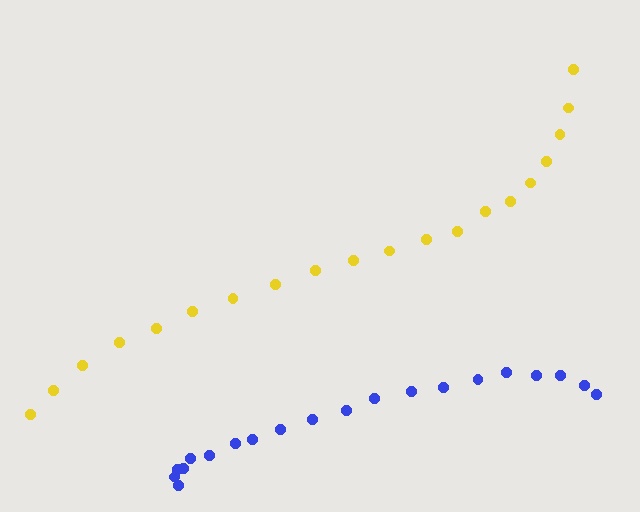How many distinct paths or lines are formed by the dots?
There are 2 distinct paths.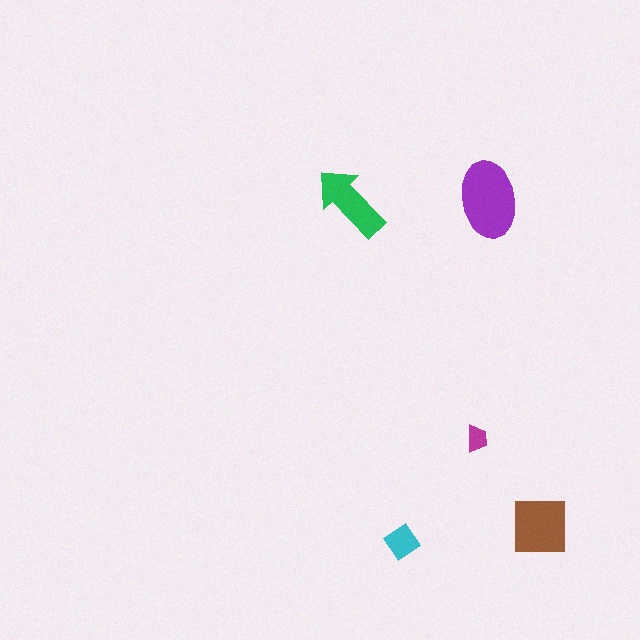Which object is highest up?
The purple ellipse is topmost.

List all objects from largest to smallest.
The purple ellipse, the brown square, the green arrow, the cyan diamond, the magenta trapezoid.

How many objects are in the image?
There are 5 objects in the image.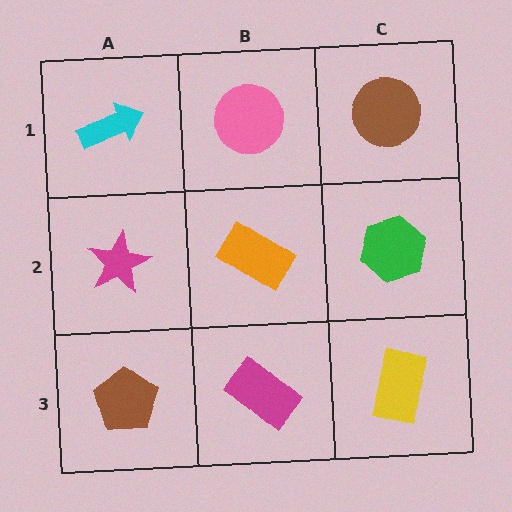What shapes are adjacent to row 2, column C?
A brown circle (row 1, column C), a yellow rectangle (row 3, column C), an orange rectangle (row 2, column B).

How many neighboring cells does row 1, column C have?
2.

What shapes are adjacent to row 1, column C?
A green hexagon (row 2, column C), a pink circle (row 1, column B).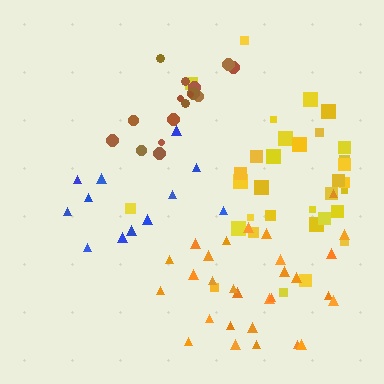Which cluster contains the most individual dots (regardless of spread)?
Yellow (33).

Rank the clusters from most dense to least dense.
brown, orange, yellow, blue.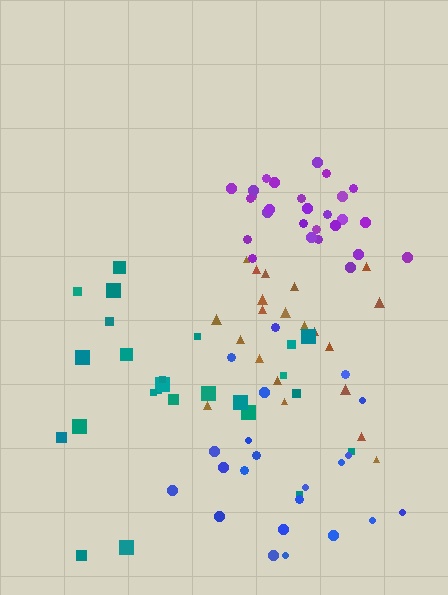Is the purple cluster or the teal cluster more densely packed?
Purple.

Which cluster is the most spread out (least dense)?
Blue.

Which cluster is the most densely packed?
Purple.